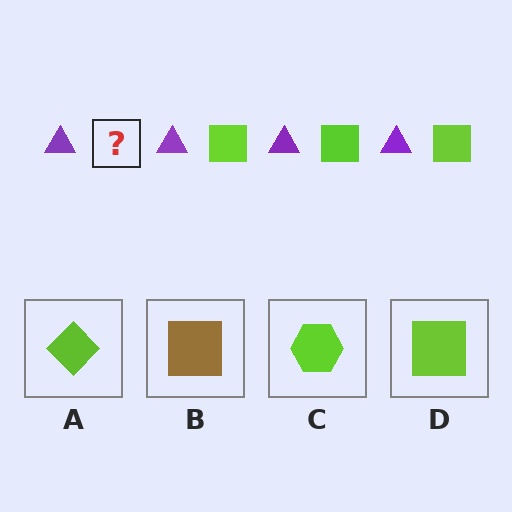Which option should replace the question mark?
Option D.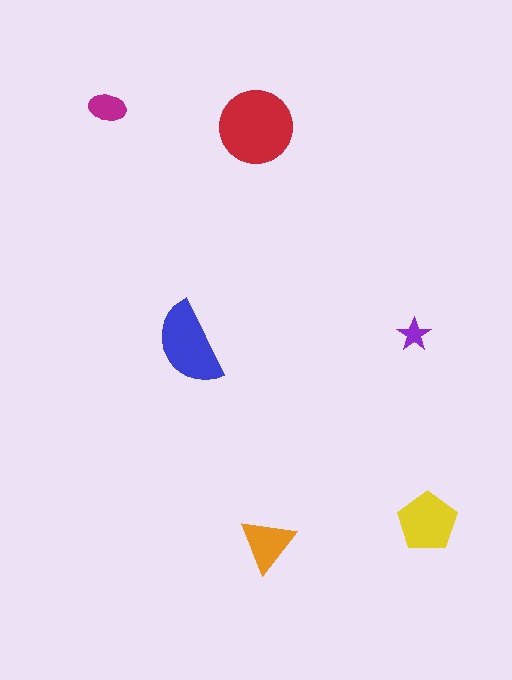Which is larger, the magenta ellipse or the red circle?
The red circle.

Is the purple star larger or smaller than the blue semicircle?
Smaller.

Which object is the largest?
The red circle.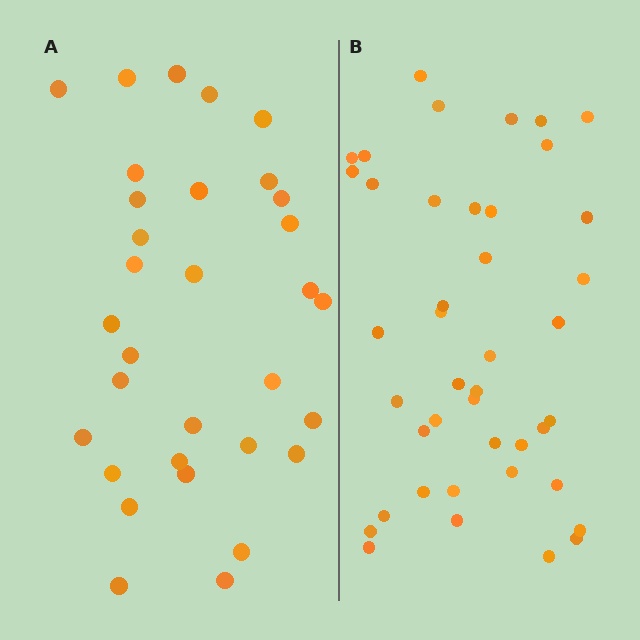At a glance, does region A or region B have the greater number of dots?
Region B (the right region) has more dots.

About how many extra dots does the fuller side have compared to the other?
Region B has roughly 10 or so more dots than region A.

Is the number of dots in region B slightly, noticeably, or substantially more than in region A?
Region B has noticeably more, but not dramatically so. The ratio is roughly 1.3 to 1.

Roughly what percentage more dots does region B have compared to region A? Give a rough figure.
About 30% more.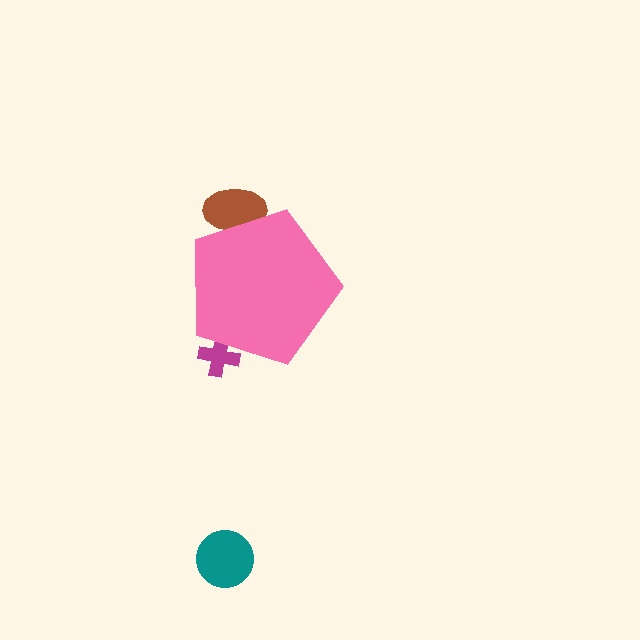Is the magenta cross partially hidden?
Yes, the magenta cross is partially hidden behind the pink pentagon.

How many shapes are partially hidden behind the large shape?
2 shapes are partially hidden.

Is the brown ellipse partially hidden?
Yes, the brown ellipse is partially hidden behind the pink pentagon.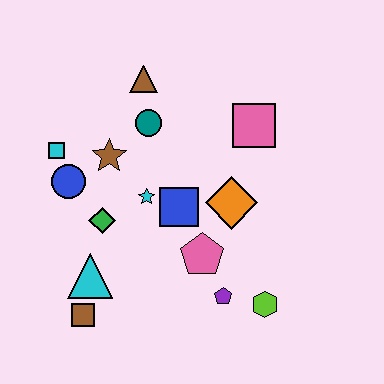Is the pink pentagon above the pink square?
No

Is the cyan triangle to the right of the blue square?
No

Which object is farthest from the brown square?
The pink square is farthest from the brown square.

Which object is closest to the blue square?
The cyan star is closest to the blue square.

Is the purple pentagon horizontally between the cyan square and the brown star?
No